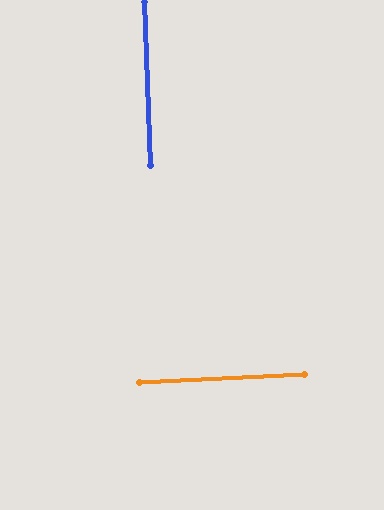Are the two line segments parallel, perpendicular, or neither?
Perpendicular — they meet at approximately 89°.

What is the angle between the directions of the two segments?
Approximately 89 degrees.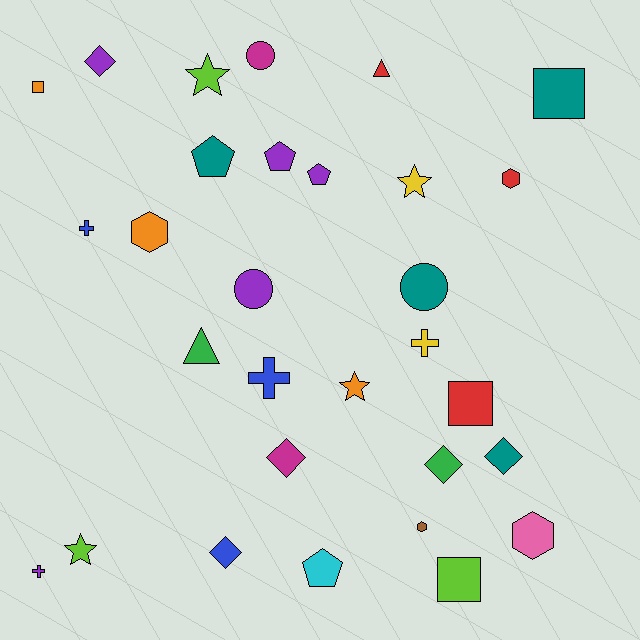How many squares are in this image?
There are 4 squares.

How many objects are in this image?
There are 30 objects.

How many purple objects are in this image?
There are 5 purple objects.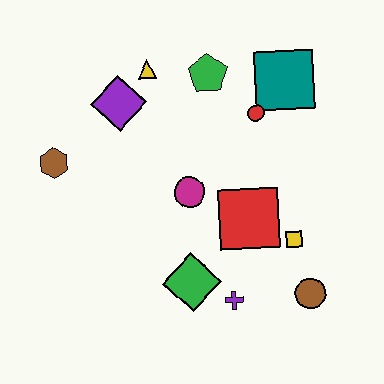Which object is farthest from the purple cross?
The yellow triangle is farthest from the purple cross.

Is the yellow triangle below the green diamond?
No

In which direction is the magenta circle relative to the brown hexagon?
The magenta circle is to the right of the brown hexagon.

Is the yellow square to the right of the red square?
Yes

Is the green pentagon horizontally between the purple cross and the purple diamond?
Yes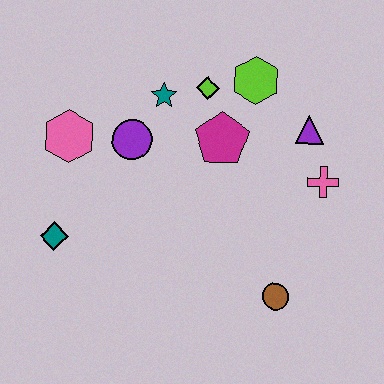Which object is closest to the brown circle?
The pink cross is closest to the brown circle.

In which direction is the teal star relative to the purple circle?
The teal star is above the purple circle.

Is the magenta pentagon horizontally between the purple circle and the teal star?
No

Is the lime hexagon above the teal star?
Yes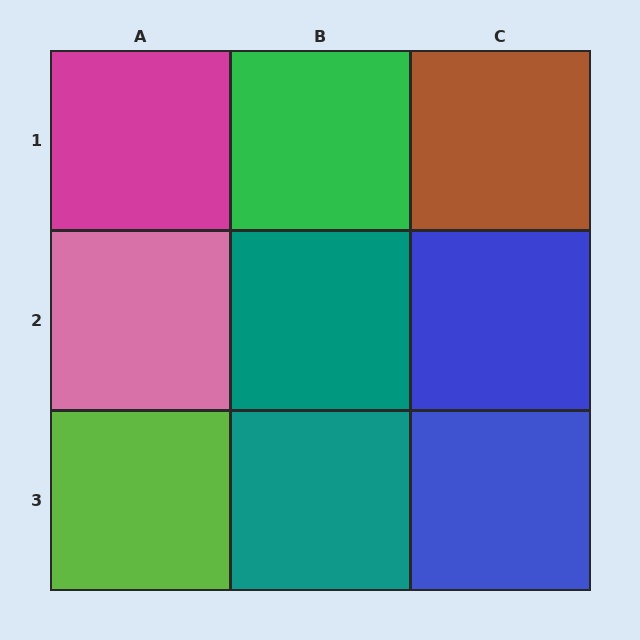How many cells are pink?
1 cell is pink.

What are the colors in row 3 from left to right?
Lime, teal, blue.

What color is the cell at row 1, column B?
Green.